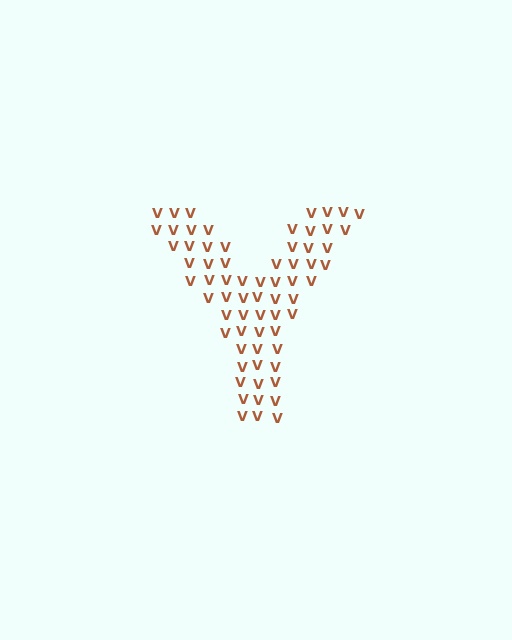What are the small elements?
The small elements are letter V's.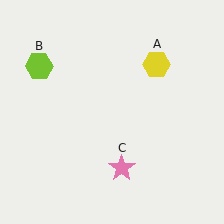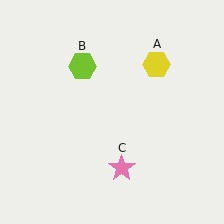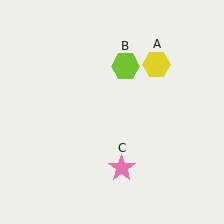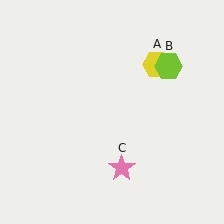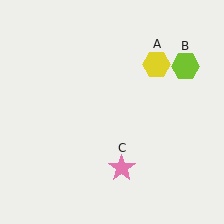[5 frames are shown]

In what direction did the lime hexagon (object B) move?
The lime hexagon (object B) moved right.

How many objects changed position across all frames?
1 object changed position: lime hexagon (object B).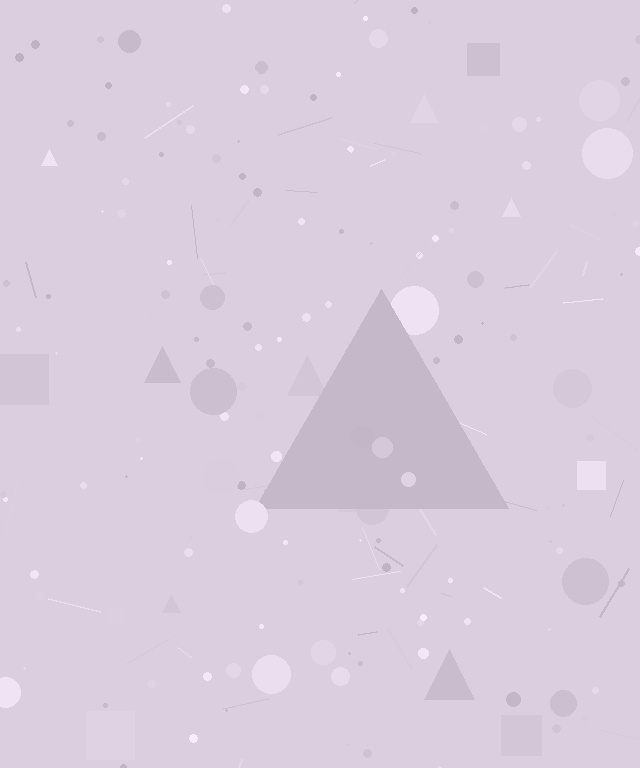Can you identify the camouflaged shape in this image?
The camouflaged shape is a triangle.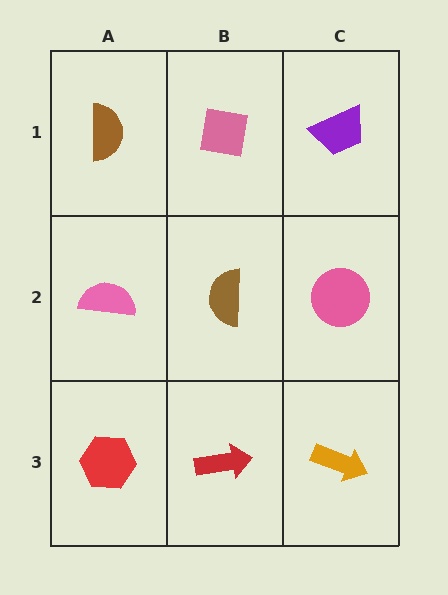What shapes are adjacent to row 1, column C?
A pink circle (row 2, column C), a pink square (row 1, column B).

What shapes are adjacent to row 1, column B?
A brown semicircle (row 2, column B), a brown semicircle (row 1, column A), a purple trapezoid (row 1, column C).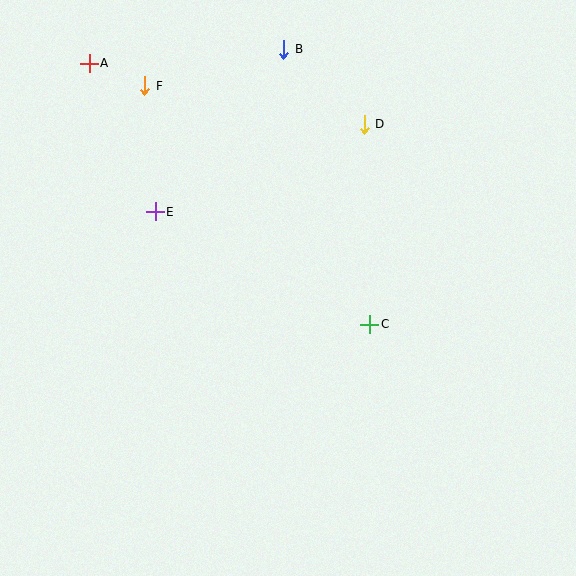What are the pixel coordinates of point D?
Point D is at (364, 124).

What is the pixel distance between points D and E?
The distance between D and E is 227 pixels.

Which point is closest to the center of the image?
Point C at (370, 324) is closest to the center.